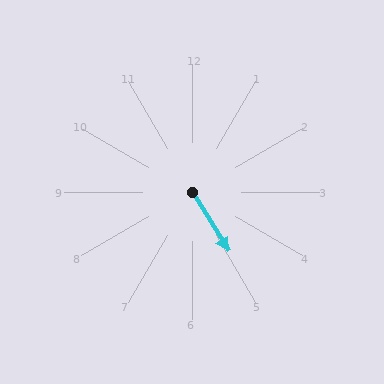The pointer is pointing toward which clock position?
Roughly 5 o'clock.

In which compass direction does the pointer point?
Southeast.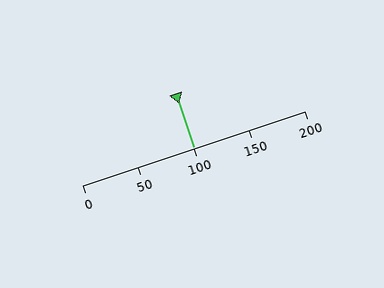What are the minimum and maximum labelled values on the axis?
The axis runs from 0 to 200.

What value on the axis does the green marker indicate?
The marker indicates approximately 100.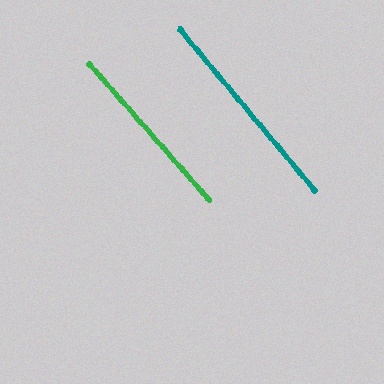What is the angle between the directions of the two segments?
Approximately 1 degree.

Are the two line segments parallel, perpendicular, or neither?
Parallel — their directions differ by only 1.5°.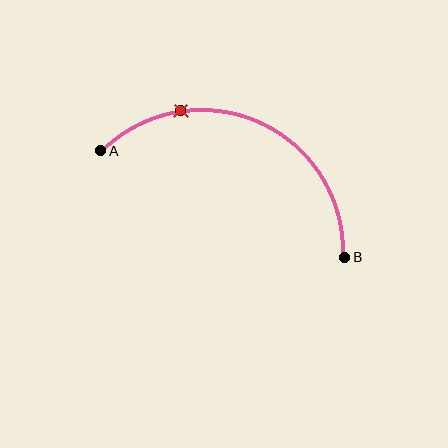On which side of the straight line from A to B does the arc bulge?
The arc bulges above the straight line connecting A and B.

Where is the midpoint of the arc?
The arc midpoint is the point on the curve farthest from the straight line joining A and B. It sits above that line.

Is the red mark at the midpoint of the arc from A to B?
No. The red mark lies on the arc but is closer to endpoint A. The arc midpoint would be at the point on the curve equidistant along the arc from both A and B.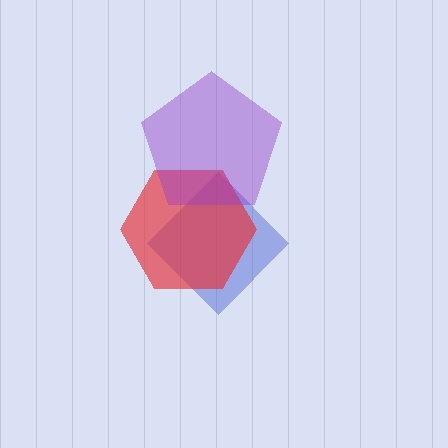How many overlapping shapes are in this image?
There are 3 overlapping shapes in the image.